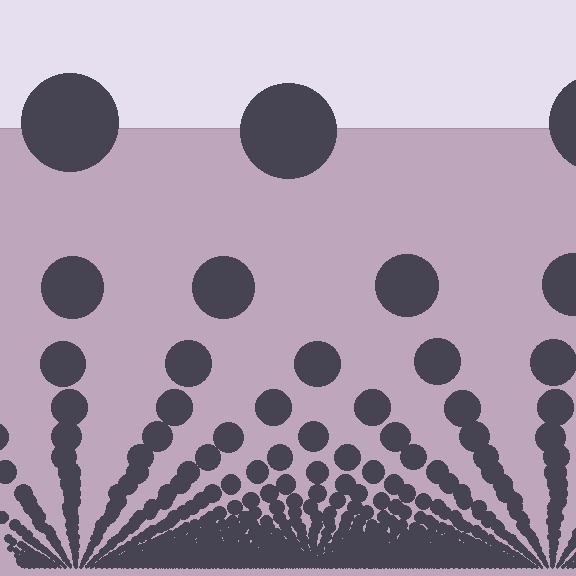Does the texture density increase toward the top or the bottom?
Density increases toward the bottom.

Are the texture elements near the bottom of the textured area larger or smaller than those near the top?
Smaller. The gradient is inverted — elements near the bottom are smaller and denser.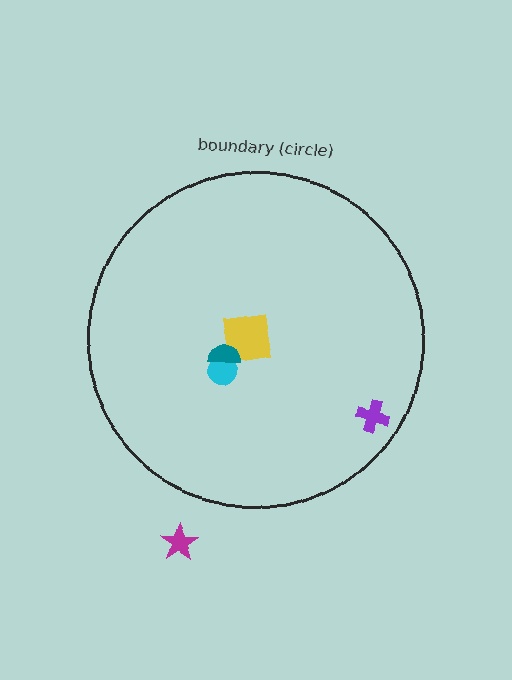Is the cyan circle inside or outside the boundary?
Inside.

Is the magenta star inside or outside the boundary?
Outside.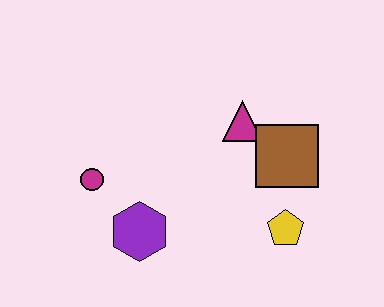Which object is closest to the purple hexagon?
The magenta circle is closest to the purple hexagon.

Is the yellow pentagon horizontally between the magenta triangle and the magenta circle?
No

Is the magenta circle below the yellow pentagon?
No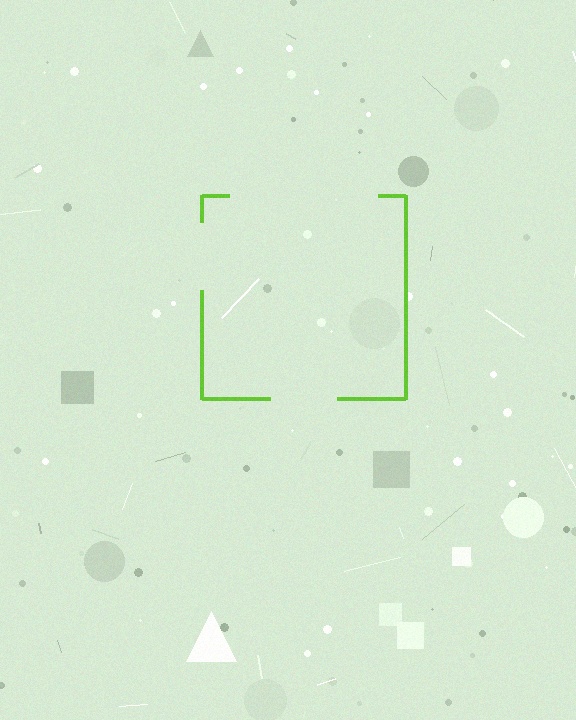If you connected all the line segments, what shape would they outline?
They would outline a square.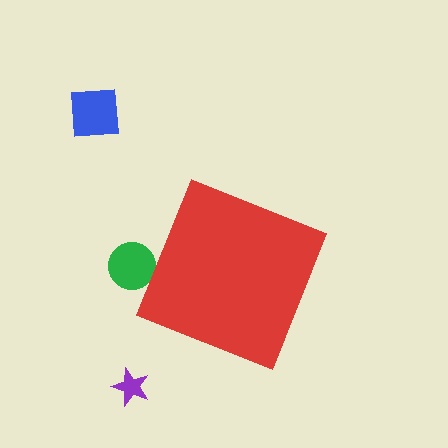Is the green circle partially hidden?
Yes, the green circle is partially hidden behind the red diamond.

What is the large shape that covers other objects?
A red diamond.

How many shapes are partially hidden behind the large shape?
1 shape is partially hidden.